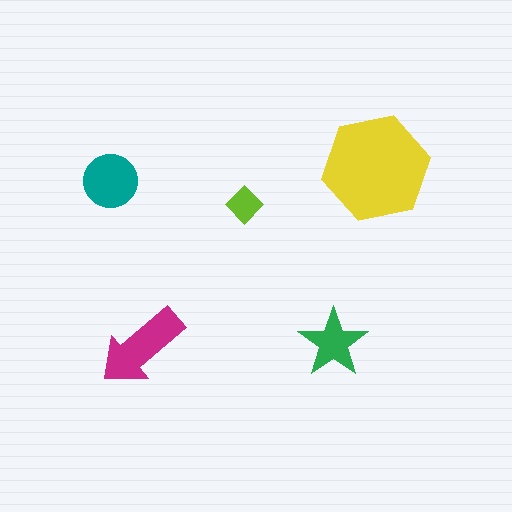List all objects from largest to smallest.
The yellow hexagon, the magenta arrow, the teal circle, the green star, the lime diamond.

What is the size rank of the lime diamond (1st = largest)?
5th.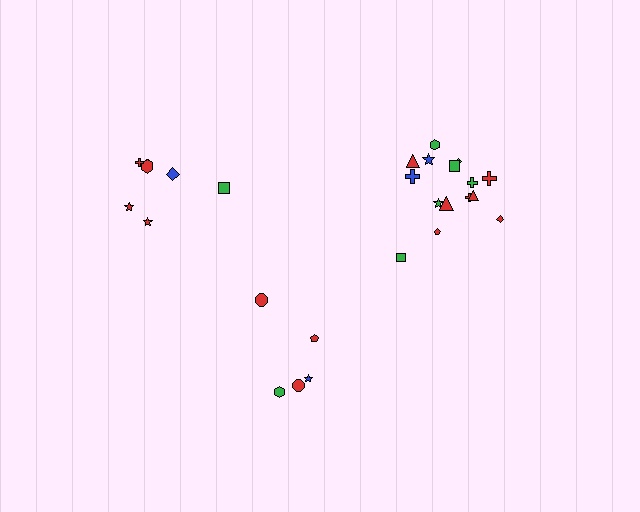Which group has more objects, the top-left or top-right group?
The top-right group.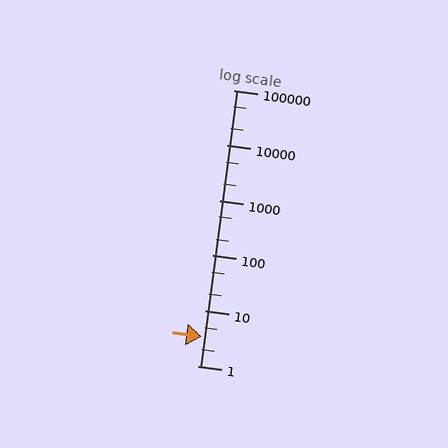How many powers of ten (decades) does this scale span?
The scale spans 5 decades, from 1 to 100000.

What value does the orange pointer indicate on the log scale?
The pointer indicates approximately 3.4.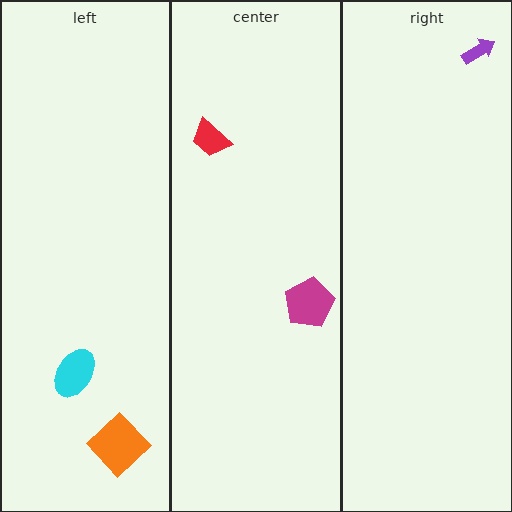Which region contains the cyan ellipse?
The left region.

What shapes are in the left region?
The cyan ellipse, the orange diamond.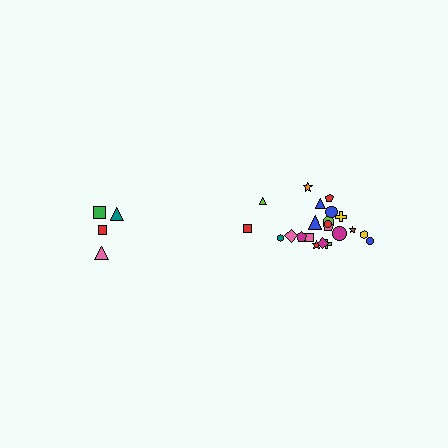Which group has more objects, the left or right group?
The right group.